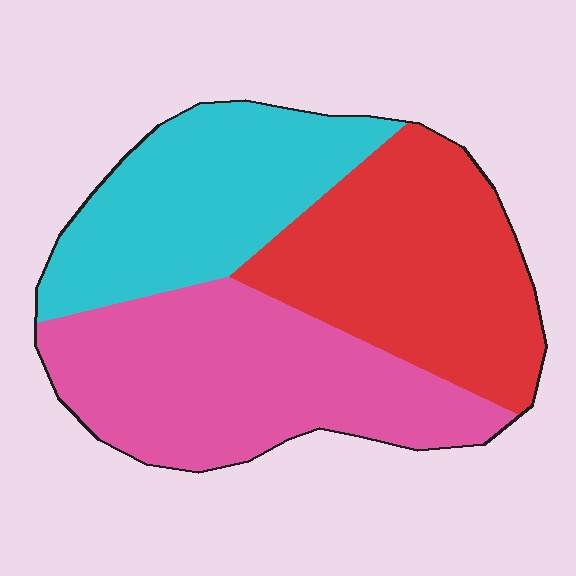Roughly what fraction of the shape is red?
Red takes up about one third (1/3) of the shape.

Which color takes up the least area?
Cyan, at roughly 30%.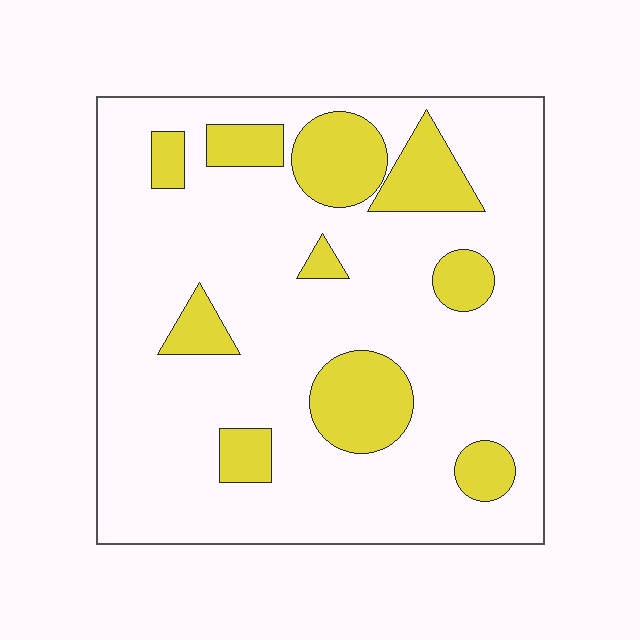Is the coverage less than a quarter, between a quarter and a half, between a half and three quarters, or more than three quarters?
Less than a quarter.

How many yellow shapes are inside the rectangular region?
10.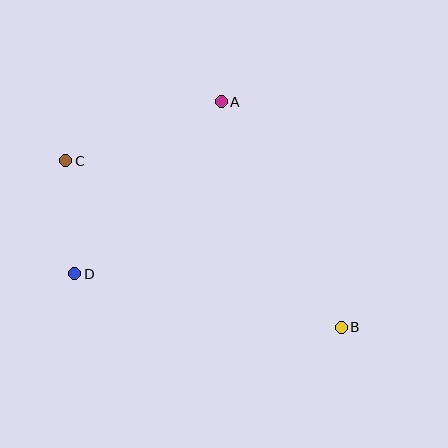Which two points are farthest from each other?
Points B and C are farthest from each other.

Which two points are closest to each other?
Points C and D are closest to each other.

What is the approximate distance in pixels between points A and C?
The distance between A and C is approximately 166 pixels.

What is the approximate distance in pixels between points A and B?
The distance between A and B is approximately 255 pixels.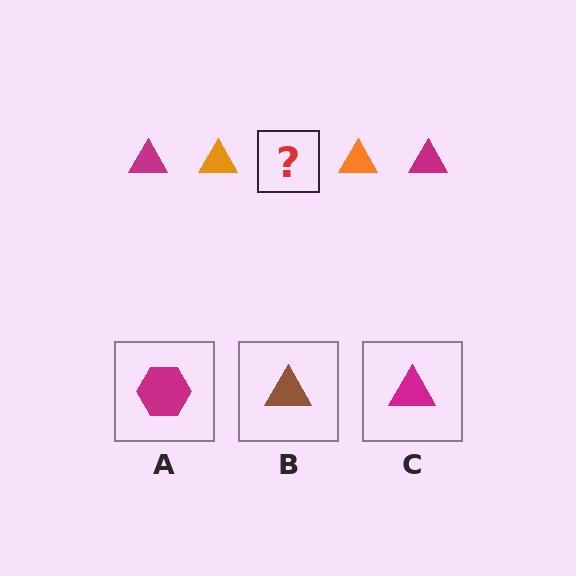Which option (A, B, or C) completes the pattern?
C.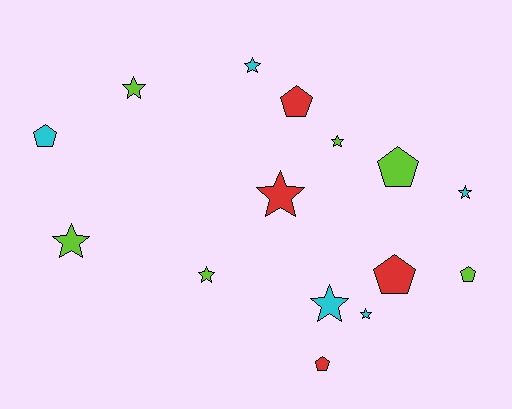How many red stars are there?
There is 1 red star.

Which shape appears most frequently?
Star, with 9 objects.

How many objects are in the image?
There are 15 objects.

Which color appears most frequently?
Lime, with 6 objects.